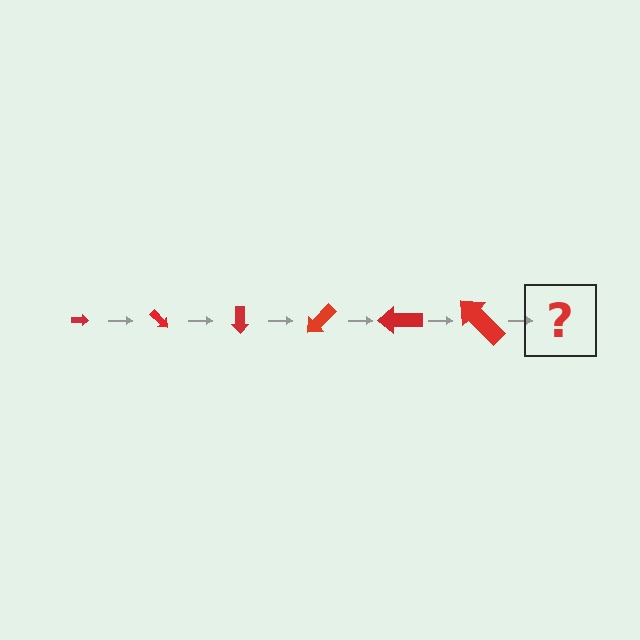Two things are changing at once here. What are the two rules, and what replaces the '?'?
The two rules are that the arrow grows larger each step and it rotates 45 degrees each step. The '?' should be an arrow, larger than the previous one and rotated 270 degrees from the start.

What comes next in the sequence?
The next element should be an arrow, larger than the previous one and rotated 270 degrees from the start.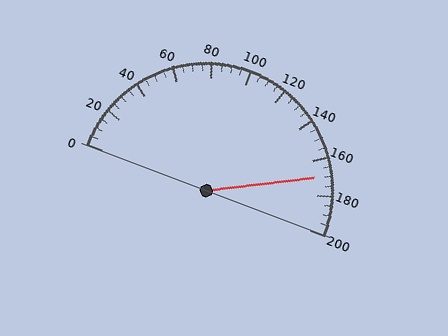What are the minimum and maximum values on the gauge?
The gauge ranges from 0 to 200.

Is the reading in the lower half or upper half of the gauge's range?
The reading is in the upper half of the range (0 to 200).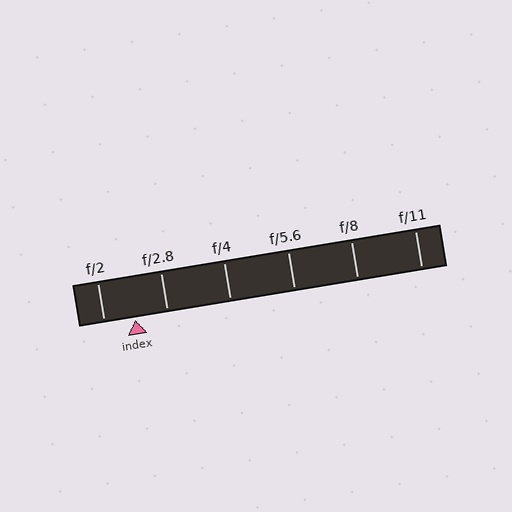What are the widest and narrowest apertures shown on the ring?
The widest aperture shown is f/2 and the narrowest is f/11.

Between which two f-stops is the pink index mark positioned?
The index mark is between f/2 and f/2.8.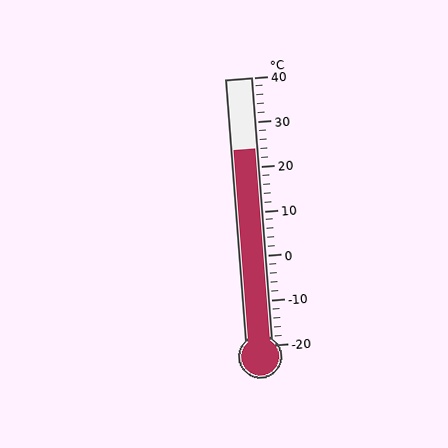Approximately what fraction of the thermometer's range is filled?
The thermometer is filled to approximately 75% of its range.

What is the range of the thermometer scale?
The thermometer scale ranges from -20°C to 40°C.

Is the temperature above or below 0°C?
The temperature is above 0°C.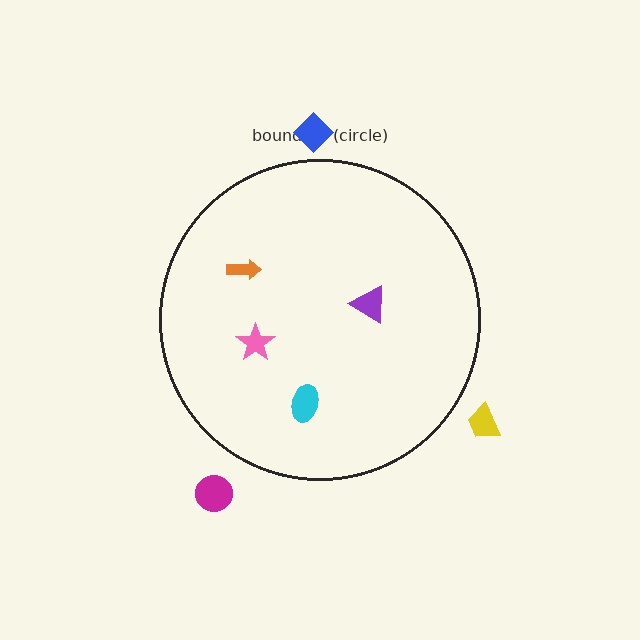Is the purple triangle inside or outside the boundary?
Inside.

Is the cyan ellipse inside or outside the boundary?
Inside.